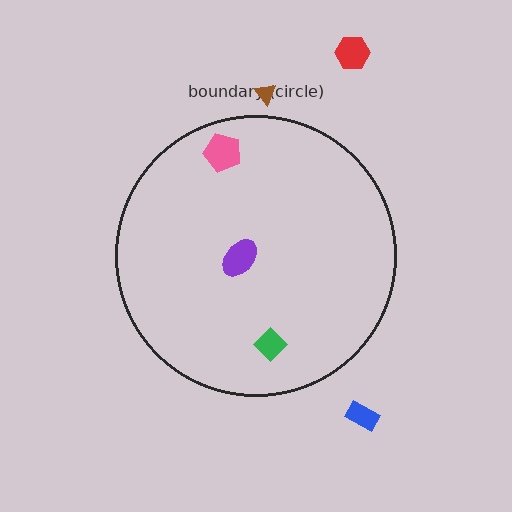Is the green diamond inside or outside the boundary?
Inside.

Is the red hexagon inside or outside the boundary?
Outside.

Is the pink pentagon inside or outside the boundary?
Inside.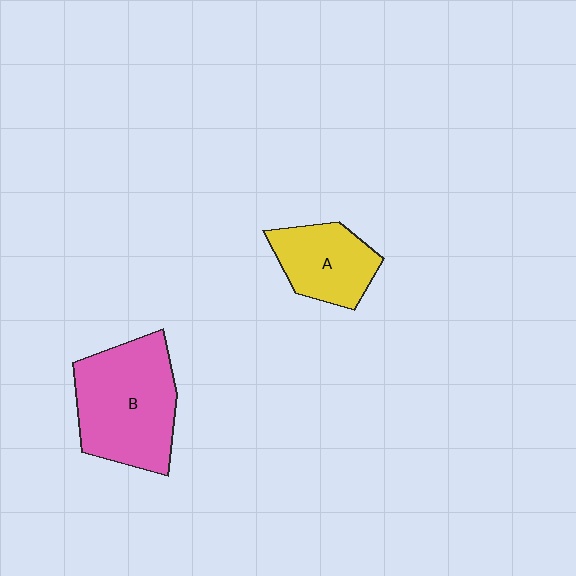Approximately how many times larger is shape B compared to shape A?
Approximately 1.7 times.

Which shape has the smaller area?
Shape A (yellow).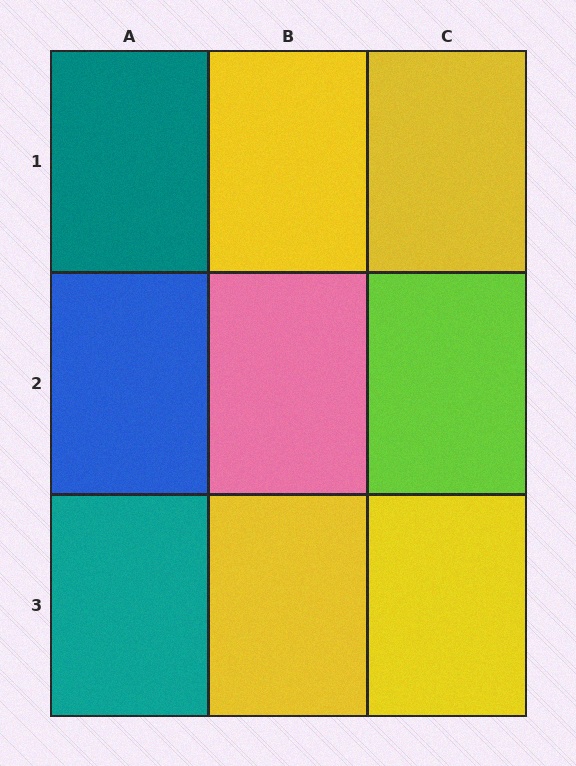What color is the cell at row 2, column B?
Pink.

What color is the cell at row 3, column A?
Teal.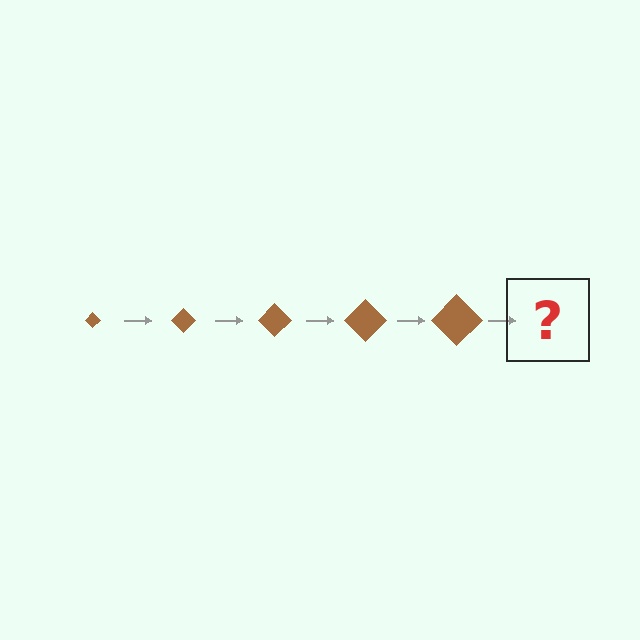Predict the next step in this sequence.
The next step is a brown diamond, larger than the previous one.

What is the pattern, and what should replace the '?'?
The pattern is that the diamond gets progressively larger each step. The '?' should be a brown diamond, larger than the previous one.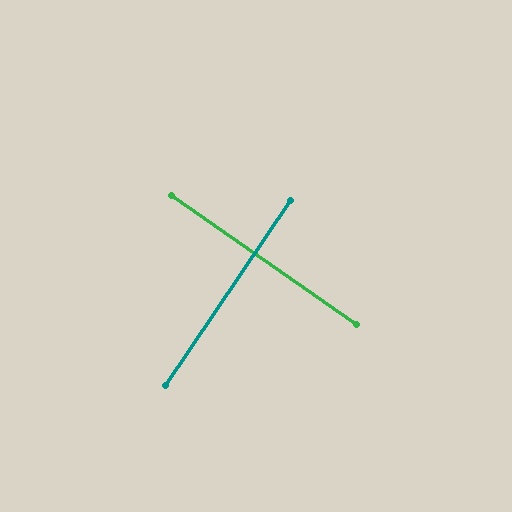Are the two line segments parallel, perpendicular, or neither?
Perpendicular — they meet at approximately 89°.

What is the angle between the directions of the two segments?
Approximately 89 degrees.